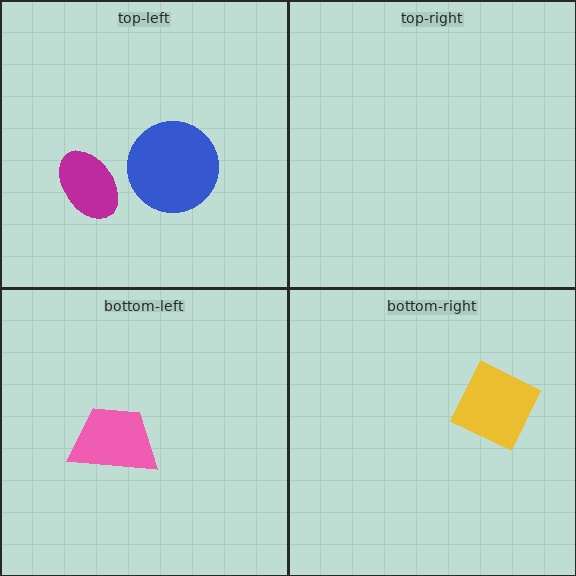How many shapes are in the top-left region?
2.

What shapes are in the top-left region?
The magenta ellipse, the blue circle.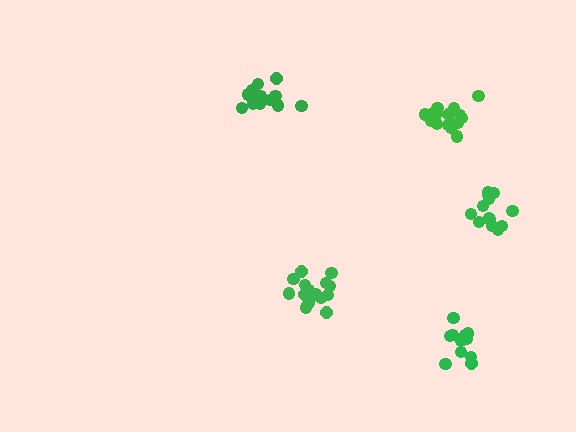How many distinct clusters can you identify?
There are 5 distinct clusters.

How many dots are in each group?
Group 1: 17 dots, Group 2: 15 dots, Group 3: 13 dots, Group 4: 14 dots, Group 5: 13 dots (72 total).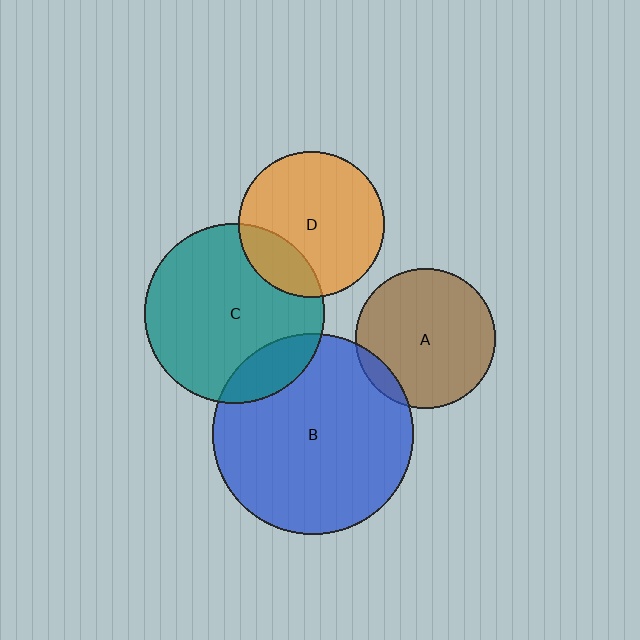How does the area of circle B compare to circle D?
Approximately 1.9 times.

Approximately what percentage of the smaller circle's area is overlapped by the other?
Approximately 20%.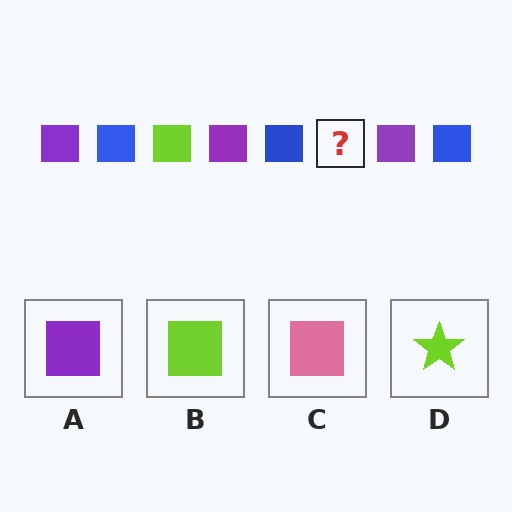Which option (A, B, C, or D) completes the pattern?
B.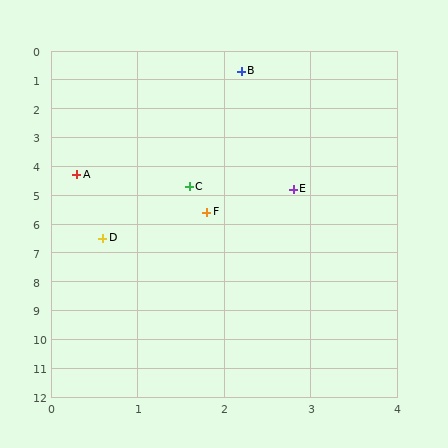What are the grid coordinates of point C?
Point C is at approximately (1.6, 4.7).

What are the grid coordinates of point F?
Point F is at approximately (1.8, 5.6).